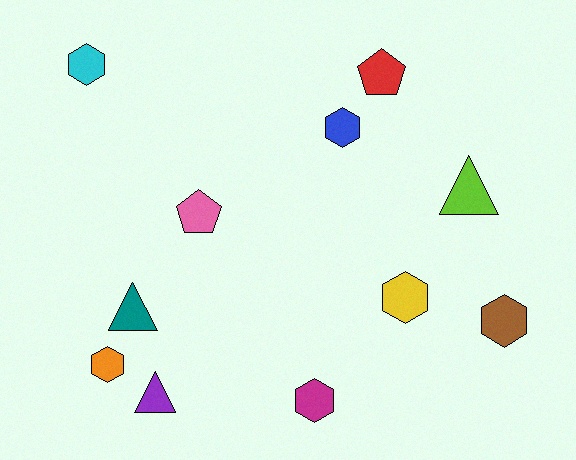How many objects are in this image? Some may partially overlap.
There are 11 objects.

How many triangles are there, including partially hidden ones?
There are 3 triangles.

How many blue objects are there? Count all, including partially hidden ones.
There is 1 blue object.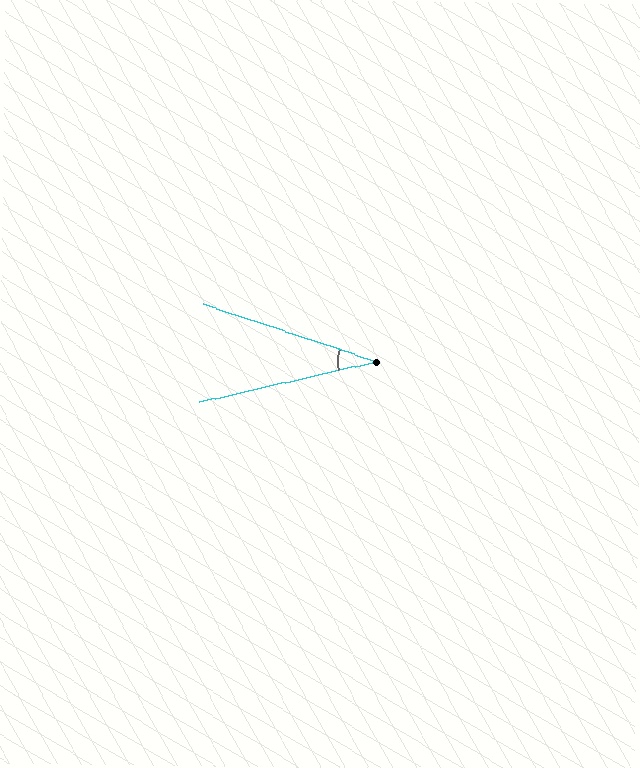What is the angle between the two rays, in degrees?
Approximately 31 degrees.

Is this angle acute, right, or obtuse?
It is acute.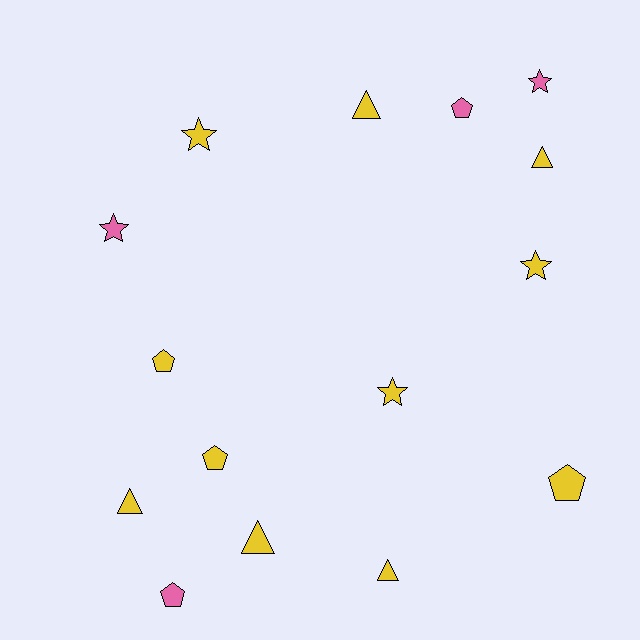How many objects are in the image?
There are 15 objects.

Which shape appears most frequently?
Star, with 5 objects.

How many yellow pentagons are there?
There are 3 yellow pentagons.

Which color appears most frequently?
Yellow, with 11 objects.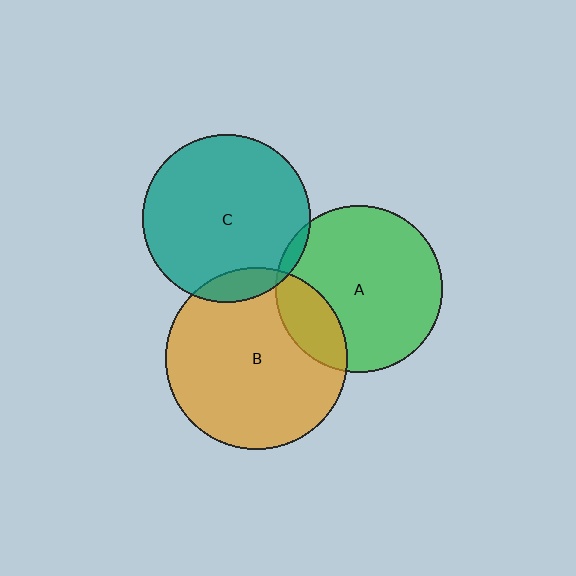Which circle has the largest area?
Circle B (orange).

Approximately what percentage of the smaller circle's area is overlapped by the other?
Approximately 10%.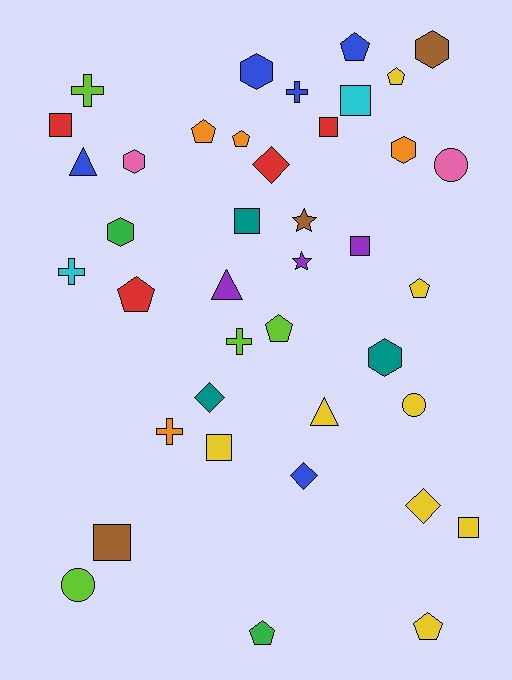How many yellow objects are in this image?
There are 8 yellow objects.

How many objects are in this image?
There are 40 objects.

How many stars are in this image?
There are 2 stars.